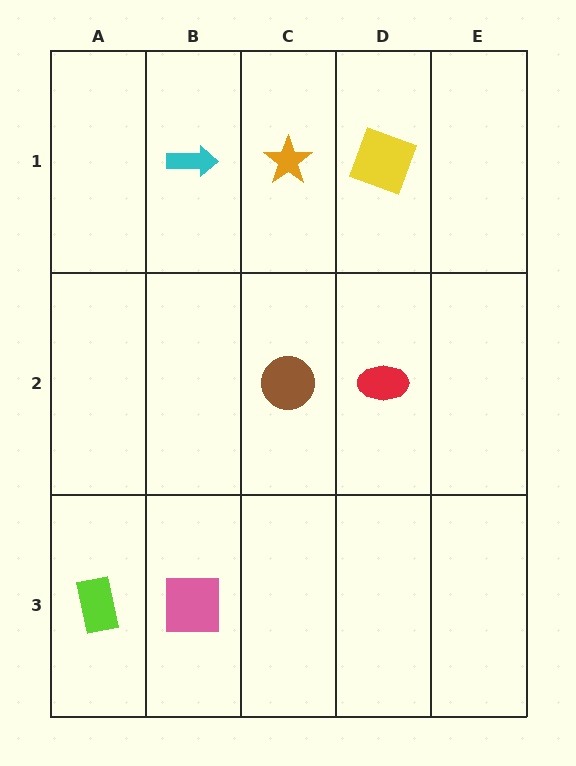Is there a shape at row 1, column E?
No, that cell is empty.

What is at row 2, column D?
A red ellipse.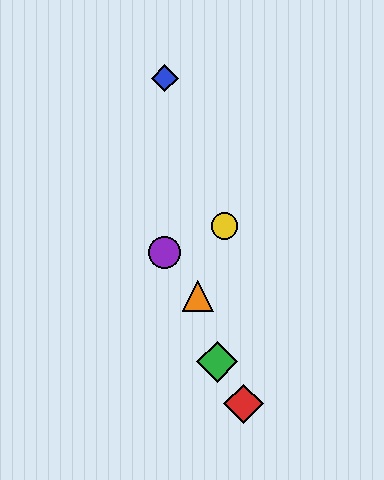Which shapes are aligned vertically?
The blue diamond, the purple circle are aligned vertically.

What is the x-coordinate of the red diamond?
The red diamond is at x≈243.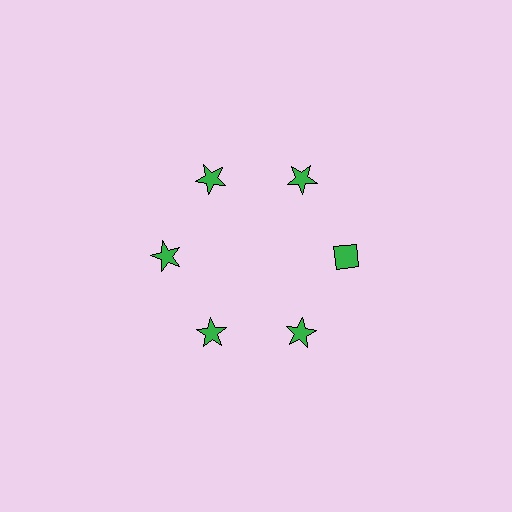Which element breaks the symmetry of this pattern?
The green diamond at roughly the 3 o'clock position breaks the symmetry. All other shapes are green stars.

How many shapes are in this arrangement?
There are 6 shapes arranged in a ring pattern.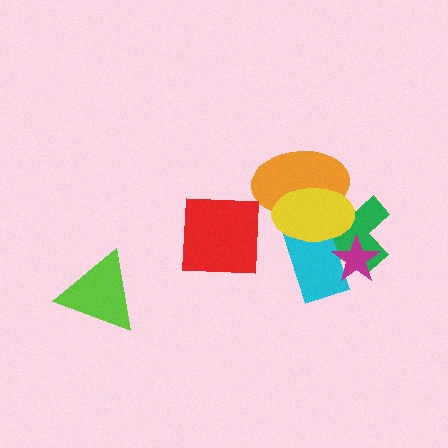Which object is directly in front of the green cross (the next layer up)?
The cyan rectangle is directly in front of the green cross.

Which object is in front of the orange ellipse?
The yellow ellipse is in front of the orange ellipse.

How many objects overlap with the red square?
0 objects overlap with the red square.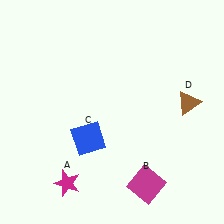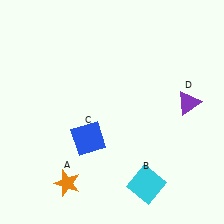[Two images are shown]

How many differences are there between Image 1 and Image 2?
There are 3 differences between the two images.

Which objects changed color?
A changed from magenta to orange. B changed from magenta to cyan. D changed from brown to purple.